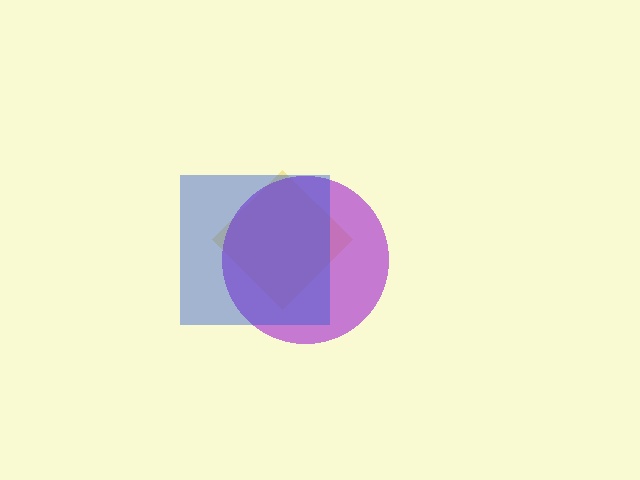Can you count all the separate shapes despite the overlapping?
Yes, there are 3 separate shapes.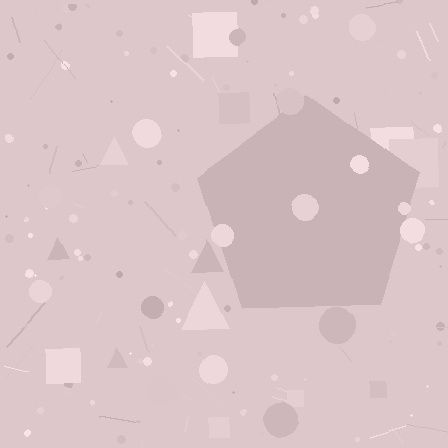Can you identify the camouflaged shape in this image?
The camouflaged shape is a pentagon.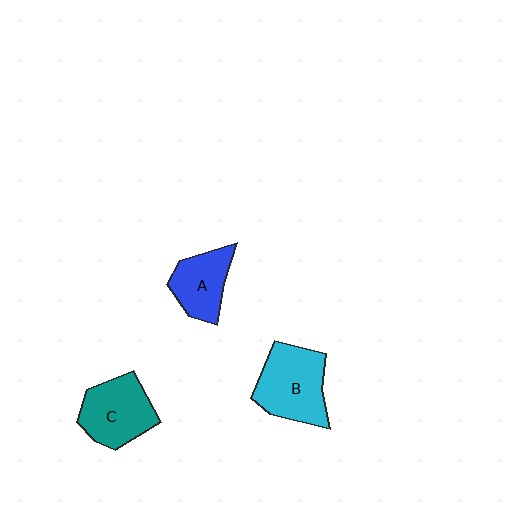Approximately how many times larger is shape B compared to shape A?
Approximately 1.4 times.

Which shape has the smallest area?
Shape A (blue).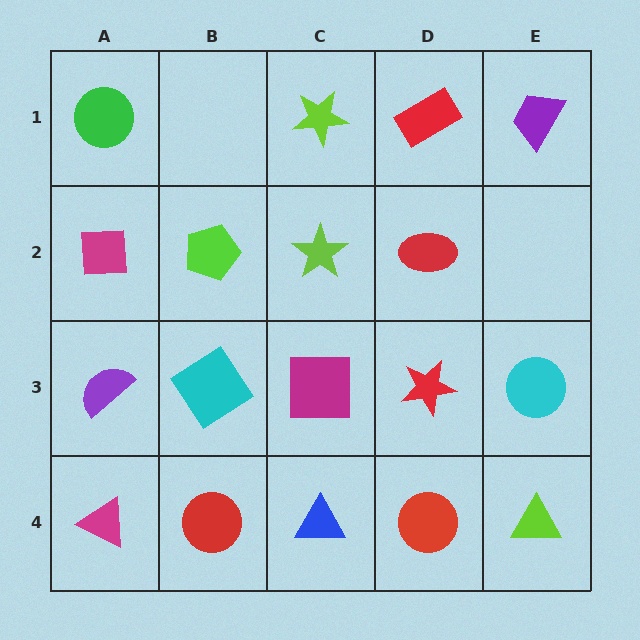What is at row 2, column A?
A magenta square.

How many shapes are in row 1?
4 shapes.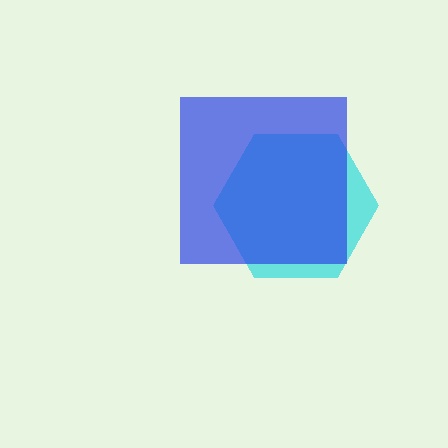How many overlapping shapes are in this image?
There are 2 overlapping shapes in the image.